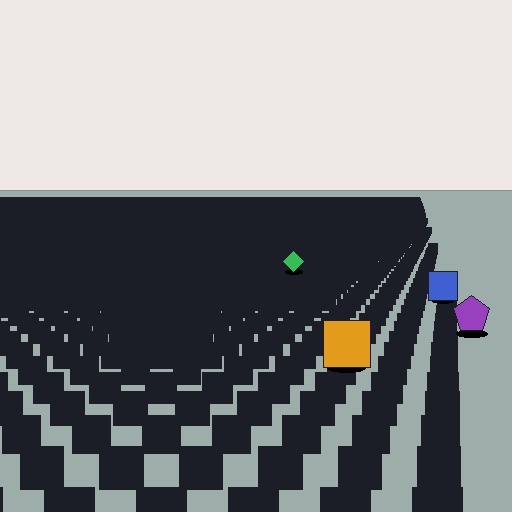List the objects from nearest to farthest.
From nearest to farthest: the orange square, the purple pentagon, the blue square, the green diamond.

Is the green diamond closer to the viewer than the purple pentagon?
No. The purple pentagon is closer — you can tell from the texture gradient: the ground texture is coarser near it.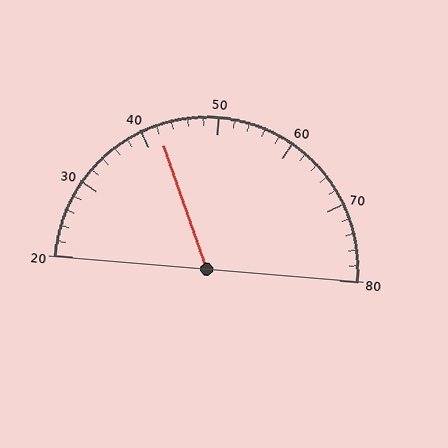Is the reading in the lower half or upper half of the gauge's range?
The reading is in the lower half of the range (20 to 80).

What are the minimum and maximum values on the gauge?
The gauge ranges from 20 to 80.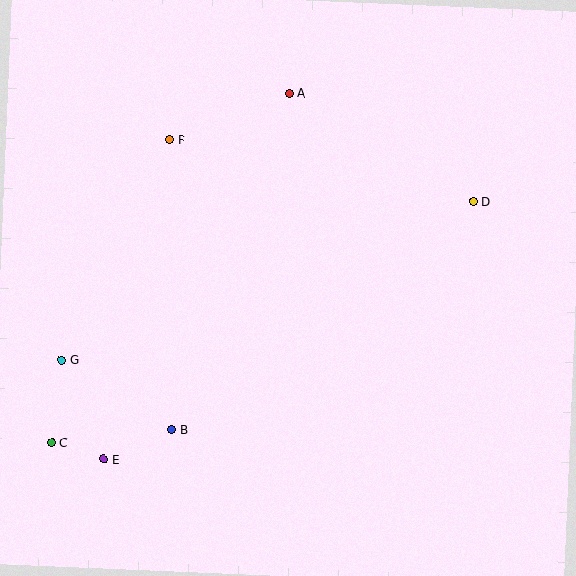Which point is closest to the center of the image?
Point B at (172, 430) is closest to the center.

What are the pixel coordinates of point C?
Point C is at (51, 443).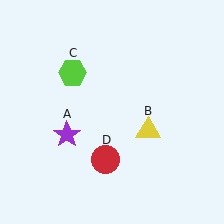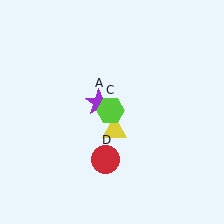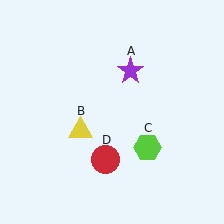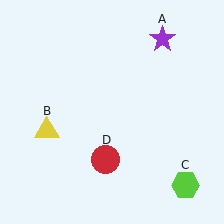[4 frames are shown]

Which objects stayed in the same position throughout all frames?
Red circle (object D) remained stationary.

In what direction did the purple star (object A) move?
The purple star (object A) moved up and to the right.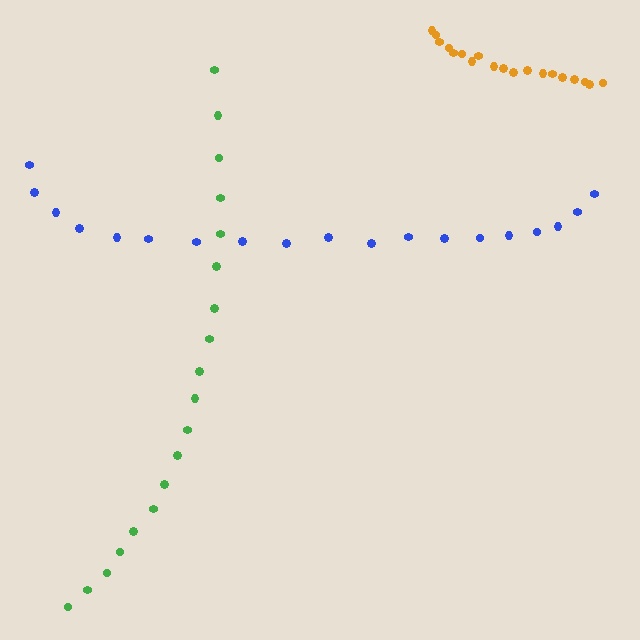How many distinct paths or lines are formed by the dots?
There are 3 distinct paths.